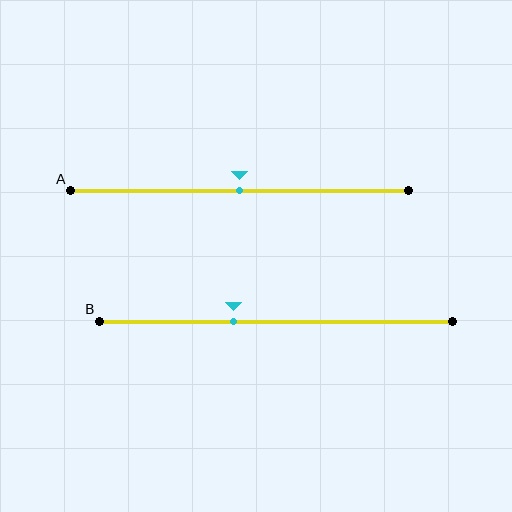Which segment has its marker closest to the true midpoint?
Segment A has its marker closest to the true midpoint.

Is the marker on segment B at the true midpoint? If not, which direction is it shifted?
No, the marker on segment B is shifted to the left by about 12% of the segment length.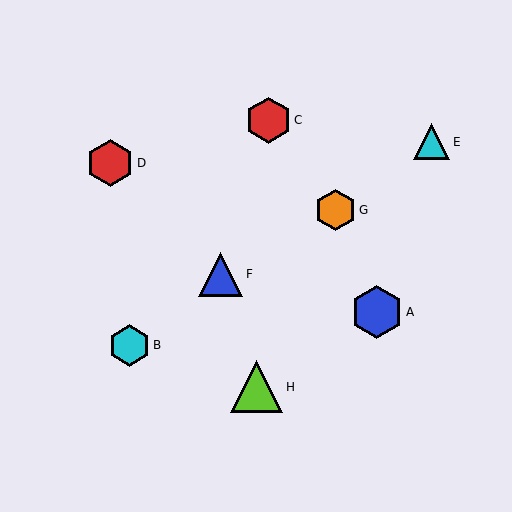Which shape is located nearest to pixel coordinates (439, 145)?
The cyan triangle (labeled E) at (432, 142) is nearest to that location.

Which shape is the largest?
The blue hexagon (labeled A) is the largest.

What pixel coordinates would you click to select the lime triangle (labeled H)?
Click at (257, 387) to select the lime triangle H.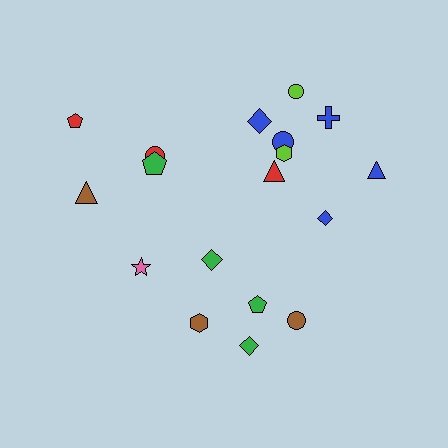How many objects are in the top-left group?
There are 4 objects.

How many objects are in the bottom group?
There are 6 objects.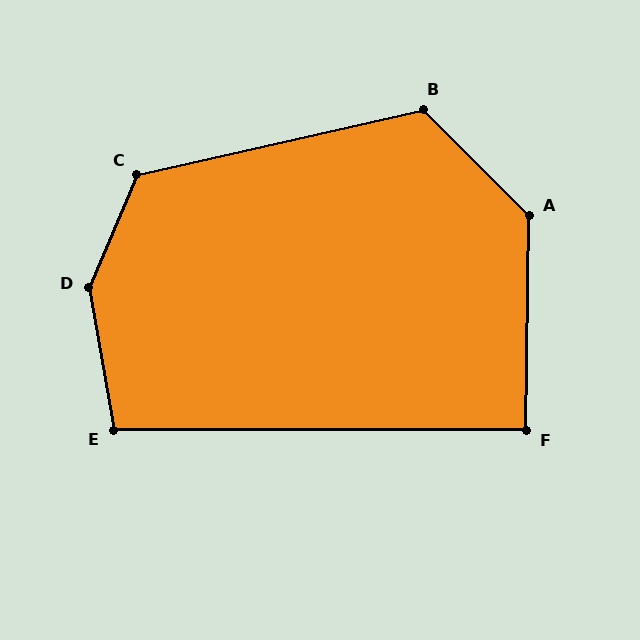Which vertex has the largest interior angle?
D, at approximately 147 degrees.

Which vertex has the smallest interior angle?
F, at approximately 91 degrees.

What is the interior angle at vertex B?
Approximately 122 degrees (obtuse).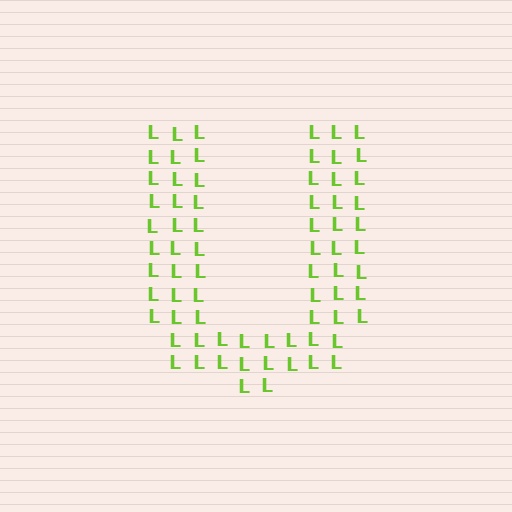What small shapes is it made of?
It is made of small letter L's.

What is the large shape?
The large shape is the letter U.